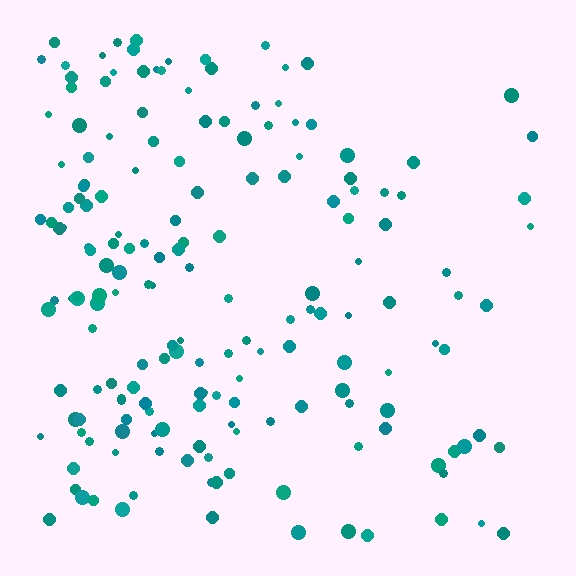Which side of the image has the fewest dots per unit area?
The right.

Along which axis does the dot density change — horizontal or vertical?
Horizontal.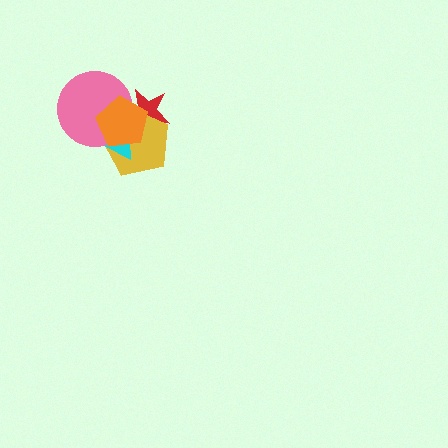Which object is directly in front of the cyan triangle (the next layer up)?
The pink circle is directly in front of the cyan triangle.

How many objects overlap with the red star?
4 objects overlap with the red star.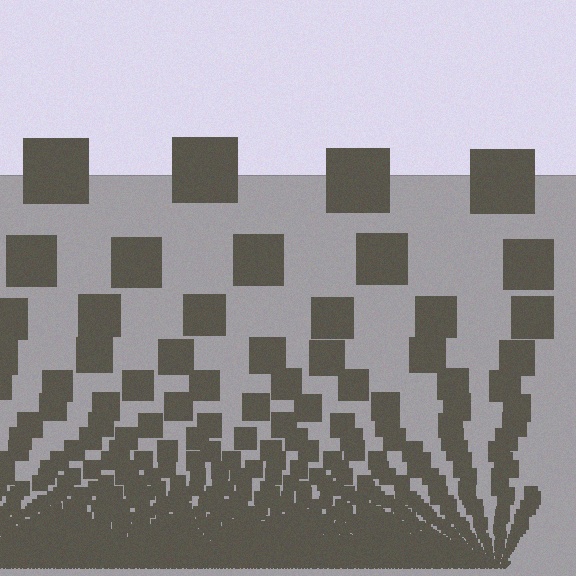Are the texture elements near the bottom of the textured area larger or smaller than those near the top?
Smaller. The gradient is inverted — elements near the bottom are smaller and denser.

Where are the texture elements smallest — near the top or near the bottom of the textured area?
Near the bottom.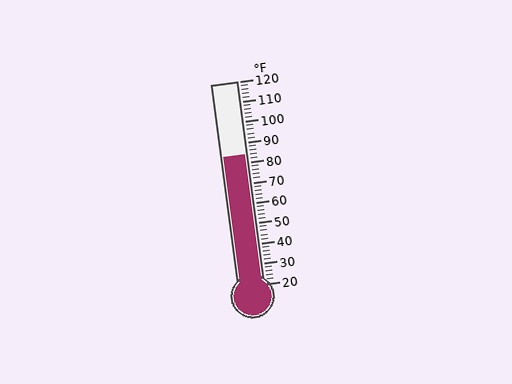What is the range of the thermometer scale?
The thermometer scale ranges from 20°F to 120°F.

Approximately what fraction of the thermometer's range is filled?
The thermometer is filled to approximately 65% of its range.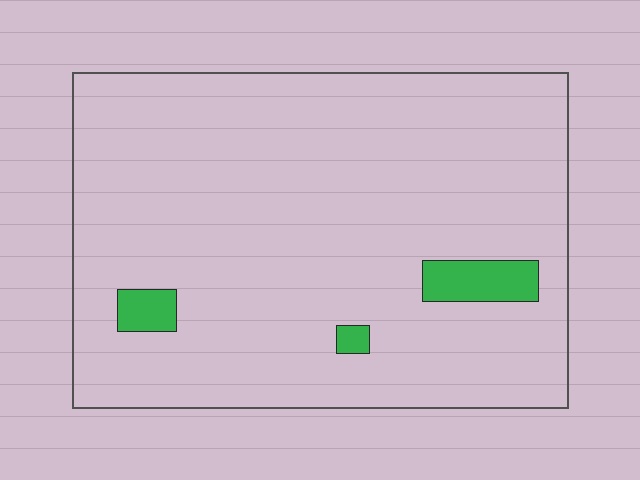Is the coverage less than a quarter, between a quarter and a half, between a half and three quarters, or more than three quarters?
Less than a quarter.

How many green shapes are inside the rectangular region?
3.